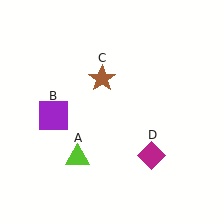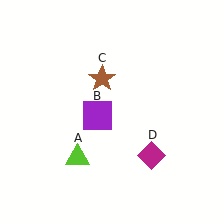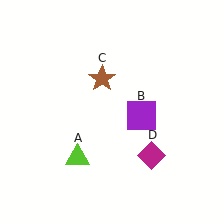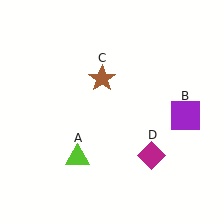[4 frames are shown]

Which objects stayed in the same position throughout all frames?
Lime triangle (object A) and brown star (object C) and magenta diamond (object D) remained stationary.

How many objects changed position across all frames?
1 object changed position: purple square (object B).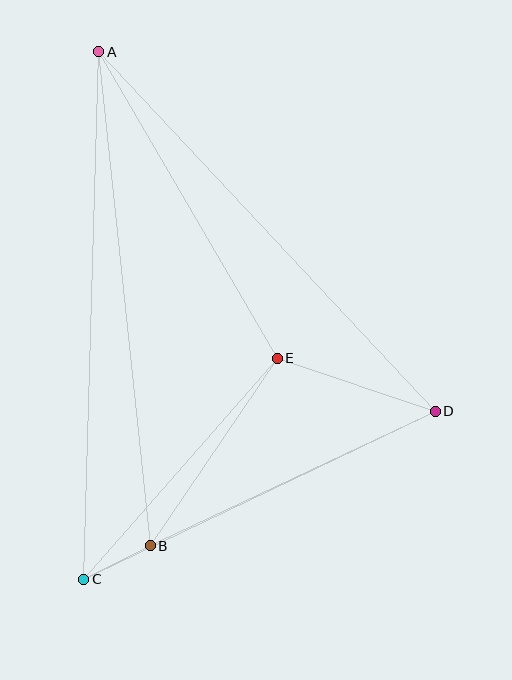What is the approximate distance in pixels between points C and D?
The distance between C and D is approximately 389 pixels.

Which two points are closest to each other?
Points B and C are closest to each other.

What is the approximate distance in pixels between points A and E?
The distance between A and E is approximately 355 pixels.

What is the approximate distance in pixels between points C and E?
The distance between C and E is approximately 294 pixels.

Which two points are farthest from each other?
Points A and C are farthest from each other.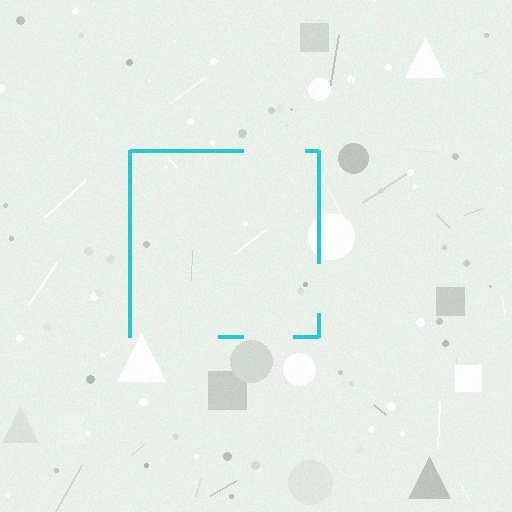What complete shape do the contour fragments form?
The contour fragments form a square.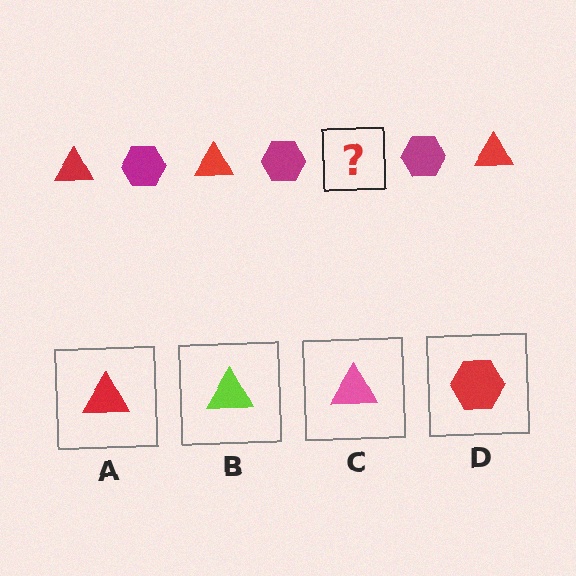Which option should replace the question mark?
Option A.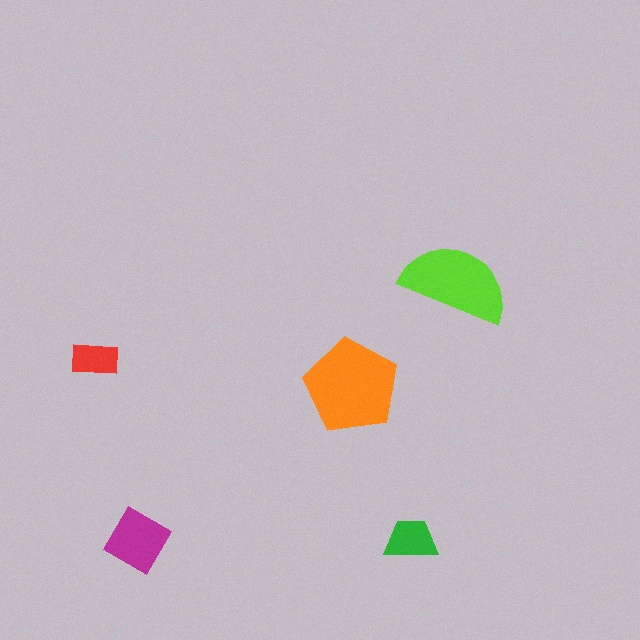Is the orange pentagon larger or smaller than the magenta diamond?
Larger.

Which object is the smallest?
The red rectangle.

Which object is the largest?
The orange pentagon.